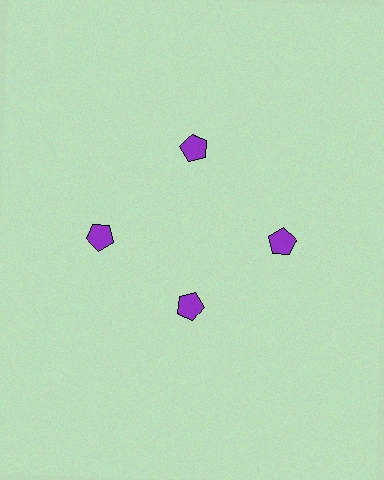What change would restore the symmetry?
The symmetry would be restored by moving it outward, back onto the ring so that all 4 pentagons sit at equal angles and equal distance from the center.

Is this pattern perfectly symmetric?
No. The 4 purple pentagons are arranged in a ring, but one element near the 6 o'clock position is pulled inward toward the center, breaking the 4-fold rotational symmetry.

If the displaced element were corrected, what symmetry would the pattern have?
It would have 4-fold rotational symmetry — the pattern would map onto itself every 90 degrees.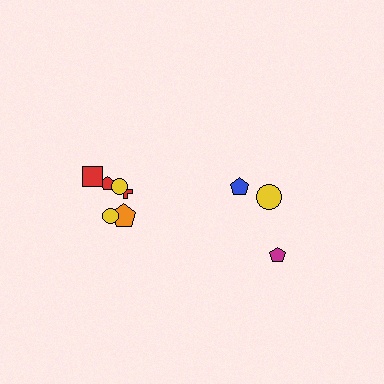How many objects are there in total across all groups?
There are 9 objects.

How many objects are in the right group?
There are 3 objects.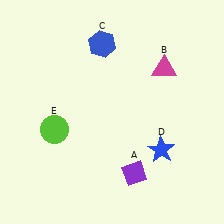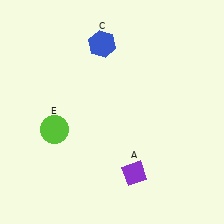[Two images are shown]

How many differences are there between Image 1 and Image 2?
There are 2 differences between the two images.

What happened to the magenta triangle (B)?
The magenta triangle (B) was removed in Image 2. It was in the top-right area of Image 1.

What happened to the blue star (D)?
The blue star (D) was removed in Image 2. It was in the bottom-right area of Image 1.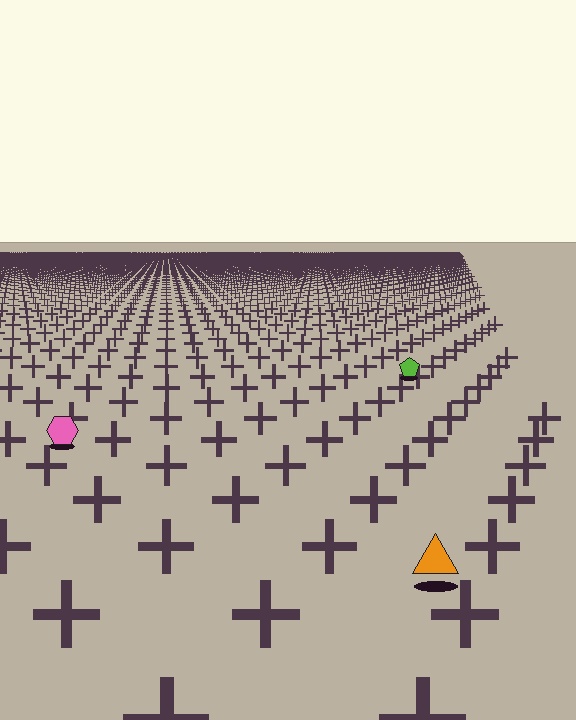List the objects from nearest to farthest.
From nearest to farthest: the orange triangle, the pink hexagon, the lime pentagon.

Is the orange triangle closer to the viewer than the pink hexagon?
Yes. The orange triangle is closer — you can tell from the texture gradient: the ground texture is coarser near it.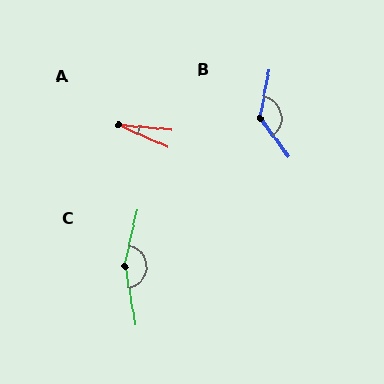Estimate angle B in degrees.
Approximately 132 degrees.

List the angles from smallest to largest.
A (19°), B (132°), C (158°).